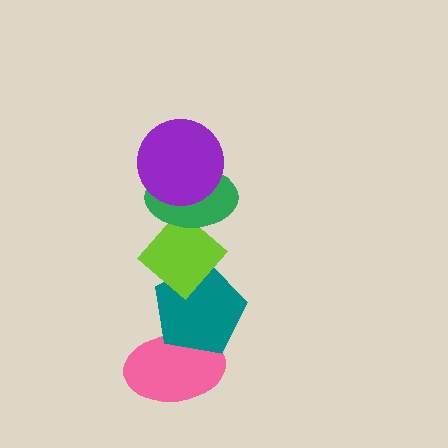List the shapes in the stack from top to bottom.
From top to bottom: the purple circle, the green ellipse, the lime diamond, the teal pentagon, the pink ellipse.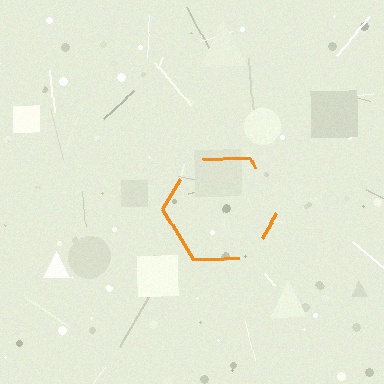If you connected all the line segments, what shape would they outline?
They would outline a hexagon.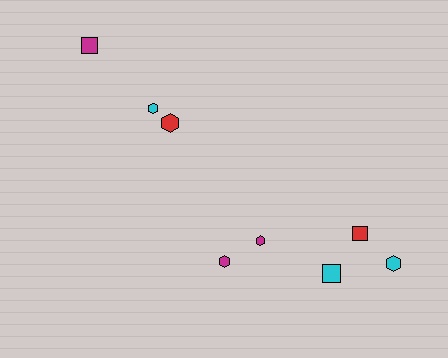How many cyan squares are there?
There is 1 cyan square.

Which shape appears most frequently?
Hexagon, with 5 objects.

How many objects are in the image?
There are 8 objects.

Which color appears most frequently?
Cyan, with 3 objects.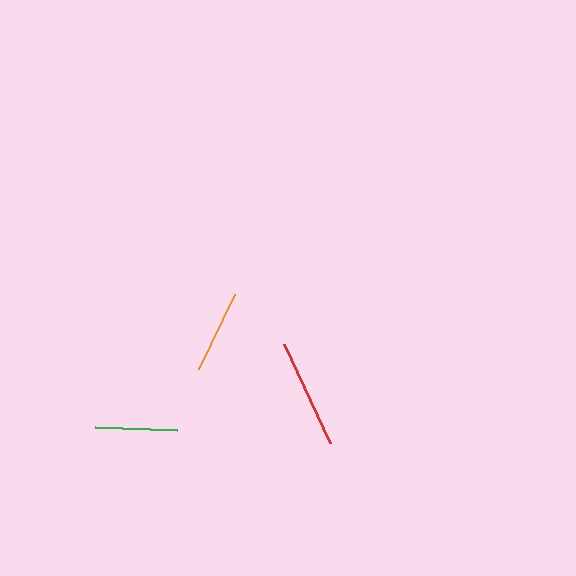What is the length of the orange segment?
The orange segment is approximately 83 pixels long.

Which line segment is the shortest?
The green line is the shortest at approximately 82 pixels.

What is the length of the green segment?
The green segment is approximately 82 pixels long.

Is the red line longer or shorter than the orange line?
The red line is longer than the orange line.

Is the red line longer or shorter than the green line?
The red line is longer than the green line.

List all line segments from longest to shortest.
From longest to shortest: red, orange, green.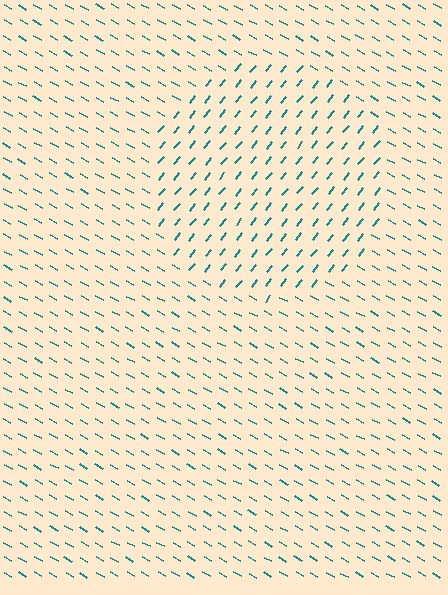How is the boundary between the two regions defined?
The boundary is defined purely by a change in line orientation (approximately 80 degrees difference). All lines are the same color and thickness.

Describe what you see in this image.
The image is filled with small teal line segments. A circle region in the image has lines oriented differently from the surrounding lines, creating a visible texture boundary.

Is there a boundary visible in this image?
Yes, there is a texture boundary formed by a change in line orientation.